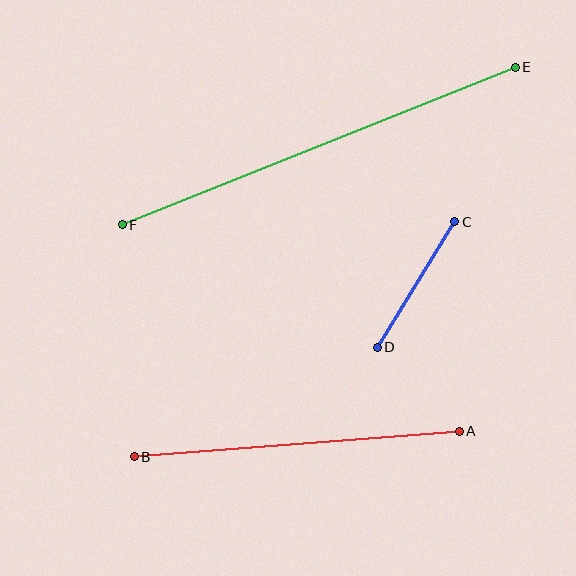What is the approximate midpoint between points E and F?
The midpoint is at approximately (319, 146) pixels.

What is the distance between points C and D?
The distance is approximately 148 pixels.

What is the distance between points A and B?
The distance is approximately 326 pixels.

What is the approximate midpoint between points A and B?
The midpoint is at approximately (297, 444) pixels.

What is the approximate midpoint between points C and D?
The midpoint is at approximately (416, 285) pixels.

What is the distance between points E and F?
The distance is approximately 424 pixels.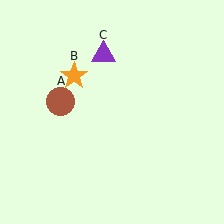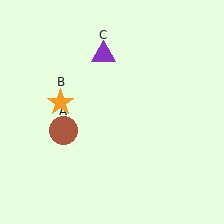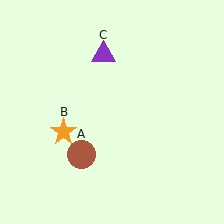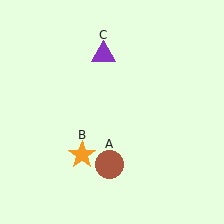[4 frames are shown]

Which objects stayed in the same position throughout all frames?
Purple triangle (object C) remained stationary.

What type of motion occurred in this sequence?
The brown circle (object A), orange star (object B) rotated counterclockwise around the center of the scene.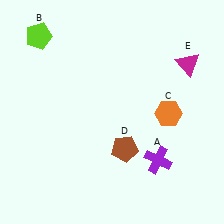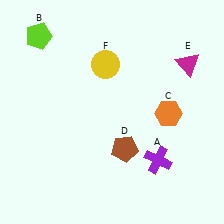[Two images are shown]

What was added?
A yellow circle (F) was added in Image 2.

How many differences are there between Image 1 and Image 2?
There is 1 difference between the two images.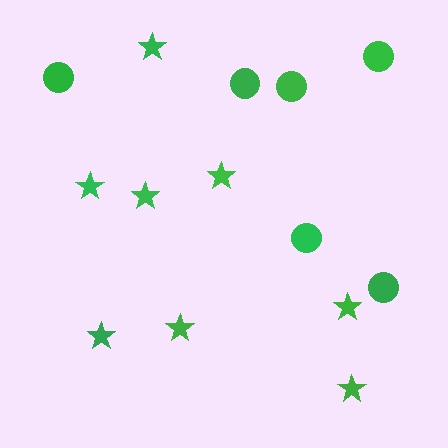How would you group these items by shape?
There are 2 groups: one group of circles (6) and one group of stars (8).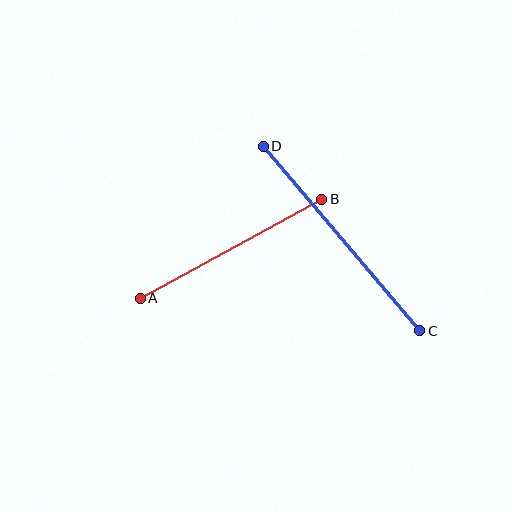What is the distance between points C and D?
The distance is approximately 242 pixels.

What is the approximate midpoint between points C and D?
The midpoint is at approximately (342, 238) pixels.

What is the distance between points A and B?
The distance is approximately 207 pixels.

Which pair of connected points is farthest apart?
Points C and D are farthest apart.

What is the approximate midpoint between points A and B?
The midpoint is at approximately (231, 249) pixels.